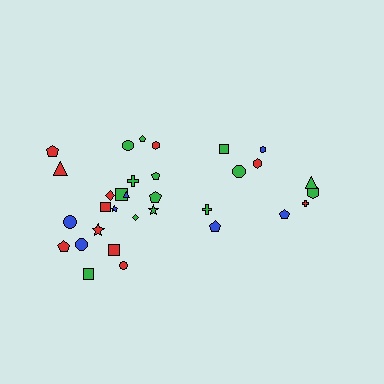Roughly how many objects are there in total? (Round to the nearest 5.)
Roughly 30 objects in total.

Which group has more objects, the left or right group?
The left group.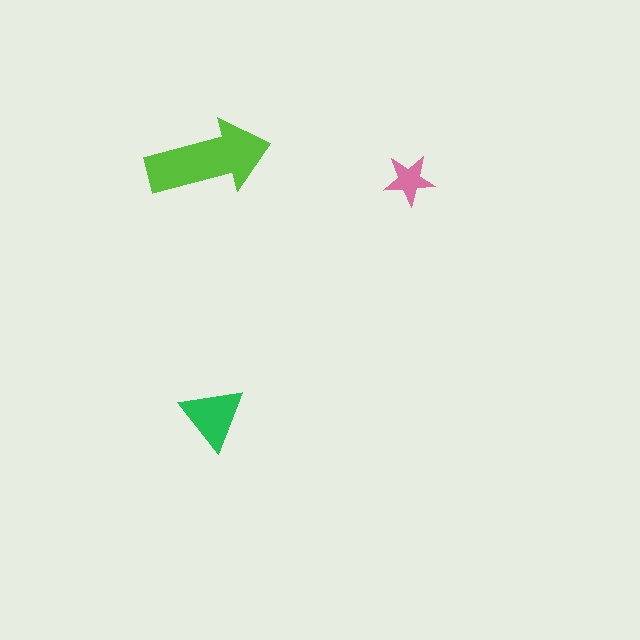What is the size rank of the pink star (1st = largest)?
3rd.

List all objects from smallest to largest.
The pink star, the green triangle, the lime arrow.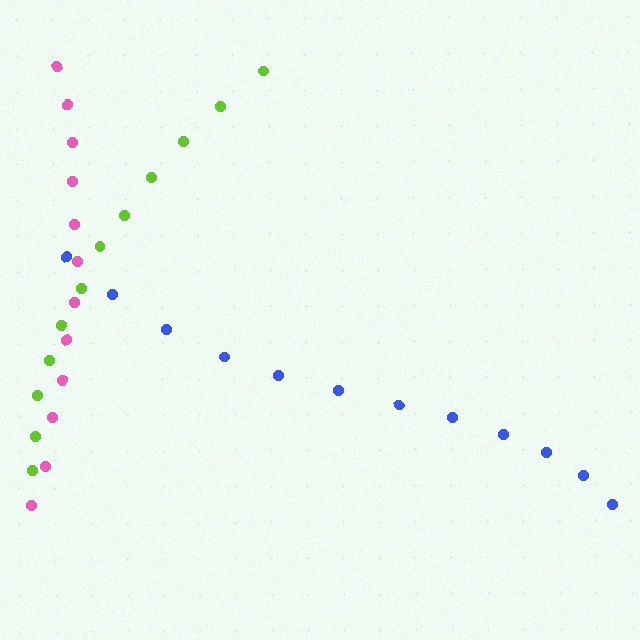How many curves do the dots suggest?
There are 3 distinct paths.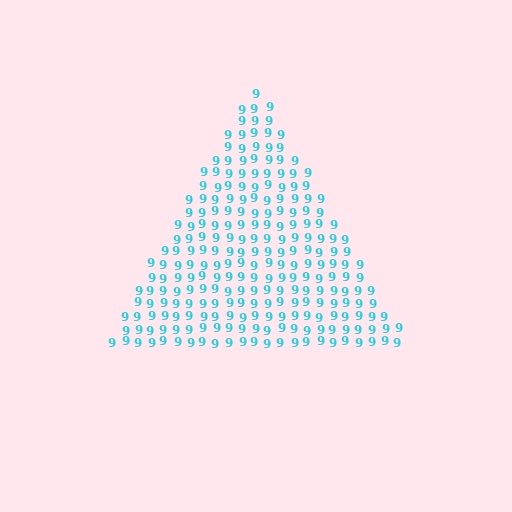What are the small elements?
The small elements are digit 9's.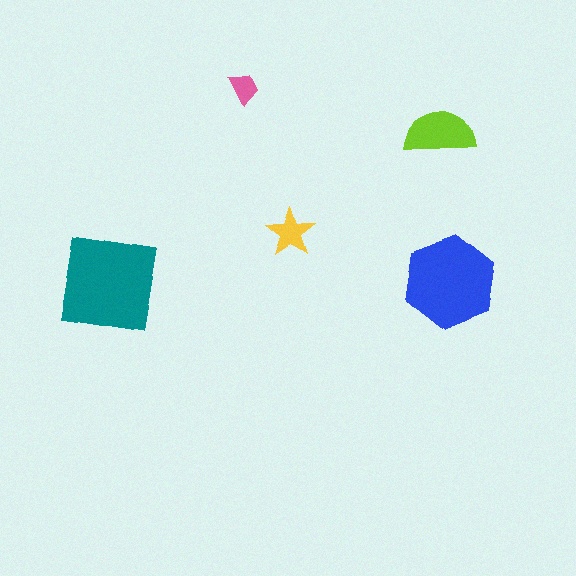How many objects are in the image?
There are 5 objects in the image.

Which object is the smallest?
The pink trapezoid.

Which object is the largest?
The teal square.